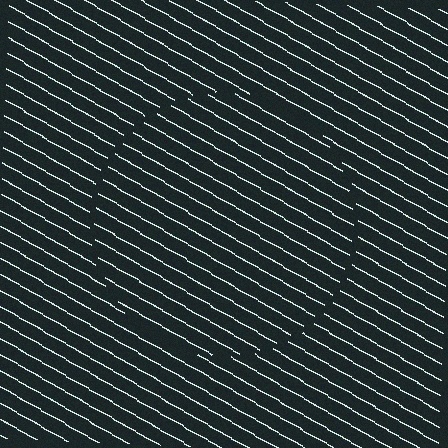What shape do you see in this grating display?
An illusory circle. The interior of the shape contains the same grating, shifted by half a period — the contour is defined by the phase discontinuity where line-ends from the inner and outer gratings abut.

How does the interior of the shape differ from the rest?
The interior of the shape contains the same grating, shifted by half a period — the contour is defined by the phase discontinuity where line-ends from the inner and outer gratings abut.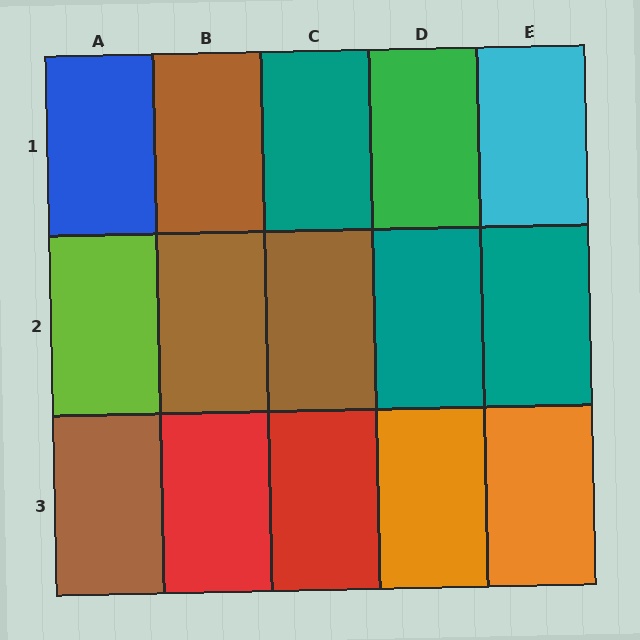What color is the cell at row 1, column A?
Blue.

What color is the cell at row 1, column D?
Green.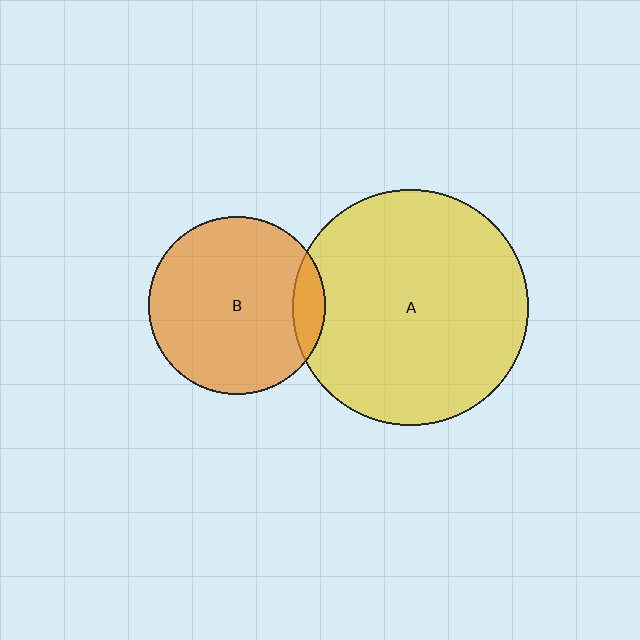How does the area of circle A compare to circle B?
Approximately 1.8 times.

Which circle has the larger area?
Circle A (yellow).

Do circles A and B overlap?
Yes.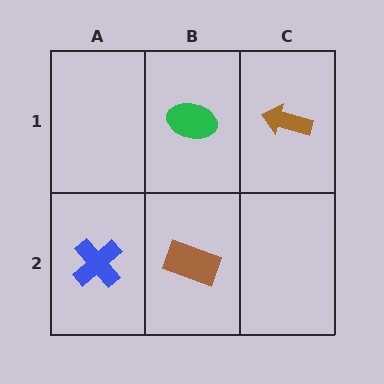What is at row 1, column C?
A brown arrow.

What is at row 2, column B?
A brown rectangle.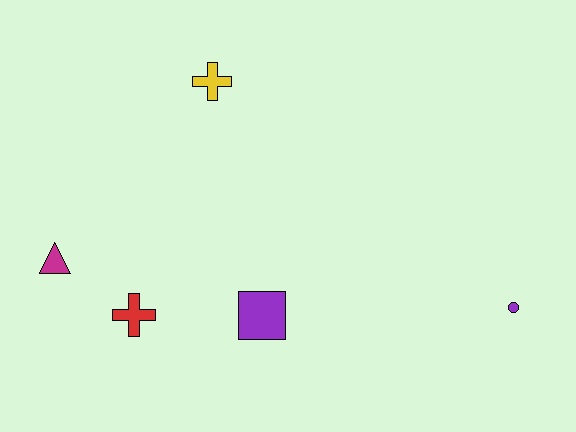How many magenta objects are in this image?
There is 1 magenta object.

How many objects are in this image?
There are 5 objects.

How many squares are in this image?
There is 1 square.